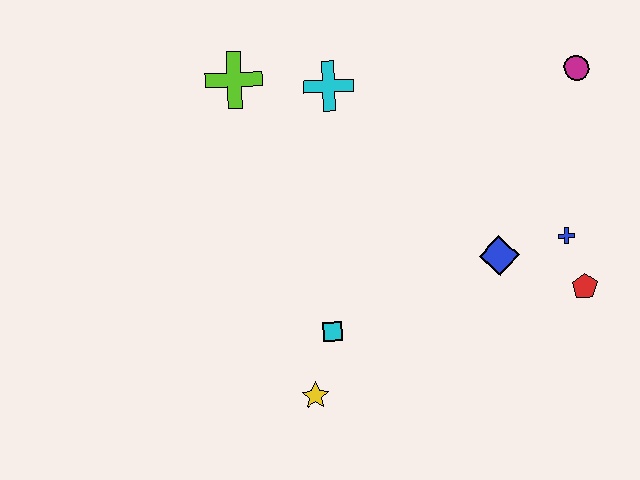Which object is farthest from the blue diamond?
The lime cross is farthest from the blue diamond.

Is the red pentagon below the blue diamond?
Yes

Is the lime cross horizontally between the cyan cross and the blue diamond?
No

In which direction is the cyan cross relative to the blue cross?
The cyan cross is to the left of the blue cross.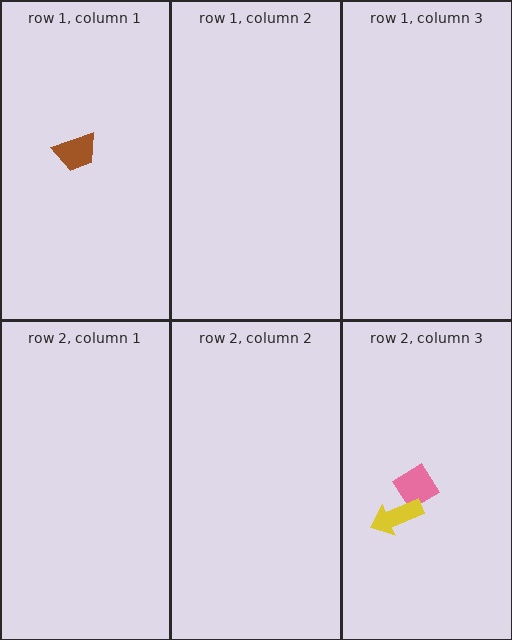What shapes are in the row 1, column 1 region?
The brown trapezoid.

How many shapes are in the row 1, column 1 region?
1.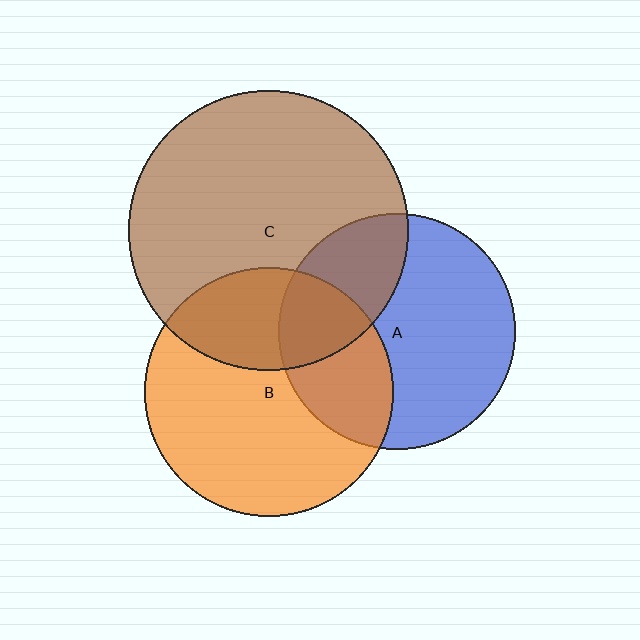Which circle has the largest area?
Circle C (brown).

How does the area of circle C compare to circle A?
Approximately 1.4 times.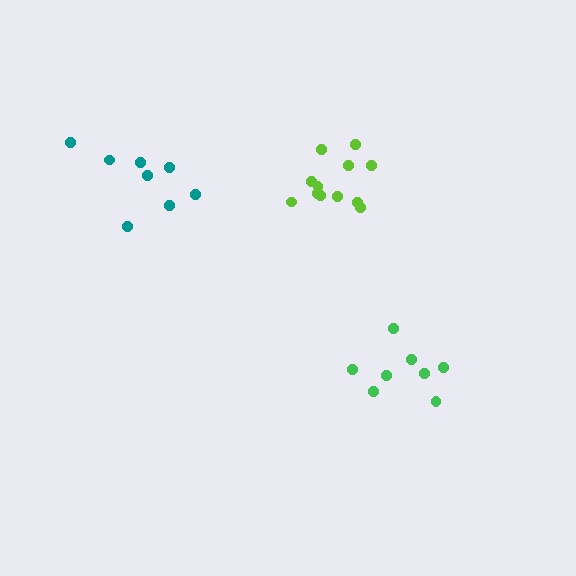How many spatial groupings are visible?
There are 3 spatial groupings.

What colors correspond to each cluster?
The clusters are colored: green, lime, teal.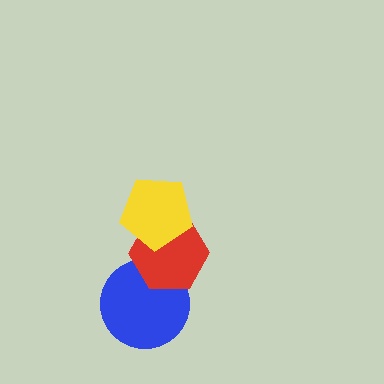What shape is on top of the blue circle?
The red hexagon is on top of the blue circle.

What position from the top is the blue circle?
The blue circle is 3rd from the top.